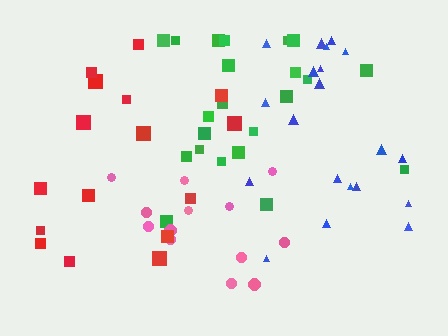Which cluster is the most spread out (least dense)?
Red.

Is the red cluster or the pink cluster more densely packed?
Pink.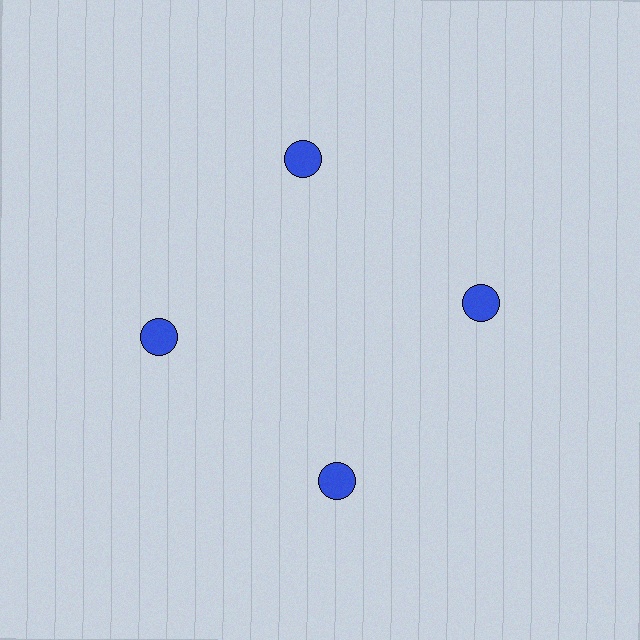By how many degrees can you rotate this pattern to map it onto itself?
The pattern maps onto itself every 90 degrees of rotation.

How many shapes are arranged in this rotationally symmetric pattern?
There are 4 shapes, arranged in 4 groups of 1.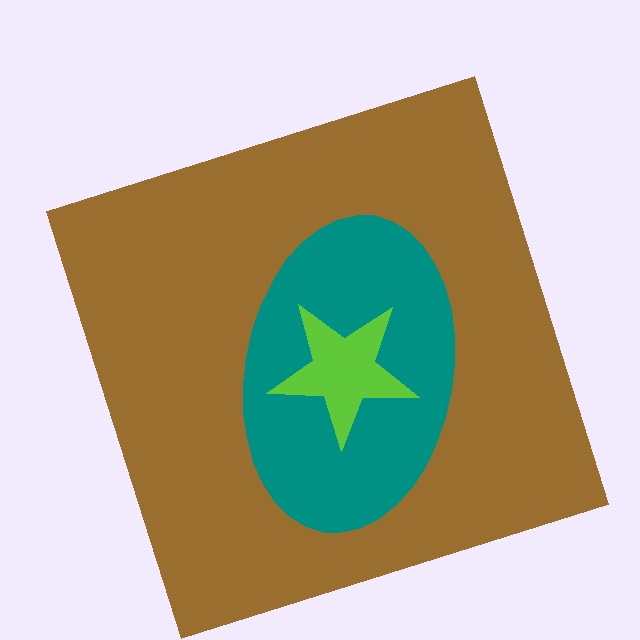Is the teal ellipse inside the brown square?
Yes.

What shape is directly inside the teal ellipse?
The lime star.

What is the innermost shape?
The lime star.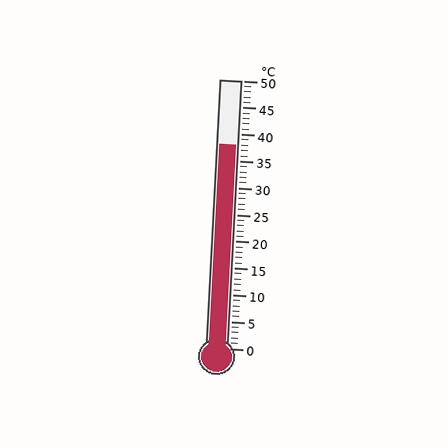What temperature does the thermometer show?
The thermometer shows approximately 38°C.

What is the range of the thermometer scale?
The thermometer scale ranges from 0°C to 50°C.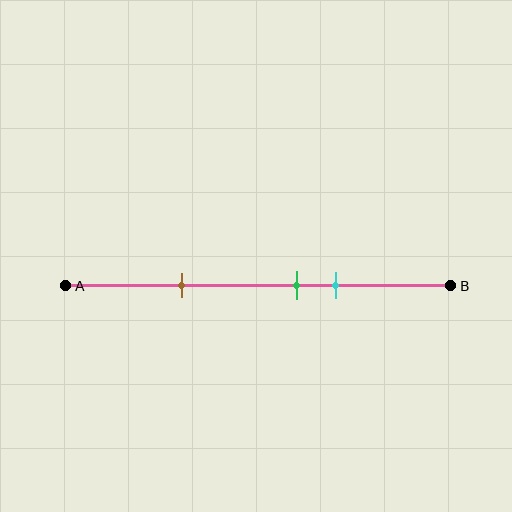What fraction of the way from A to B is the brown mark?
The brown mark is approximately 30% (0.3) of the way from A to B.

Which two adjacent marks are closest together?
The green and cyan marks are the closest adjacent pair.